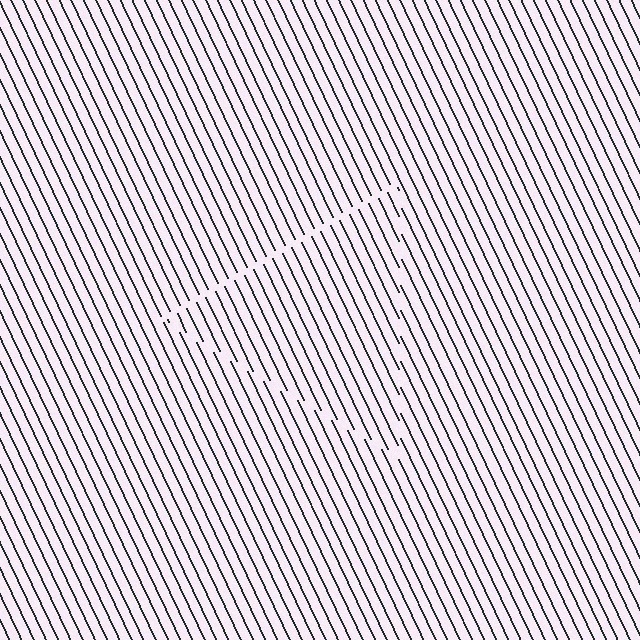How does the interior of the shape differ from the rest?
The interior of the shape contains the same grating, shifted by half a period — the contour is defined by the phase discontinuity where line-ends from the inner and outer gratings abut.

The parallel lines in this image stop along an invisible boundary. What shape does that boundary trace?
An illusory triangle. The interior of the shape contains the same grating, shifted by half a period — the contour is defined by the phase discontinuity where line-ends from the inner and outer gratings abut.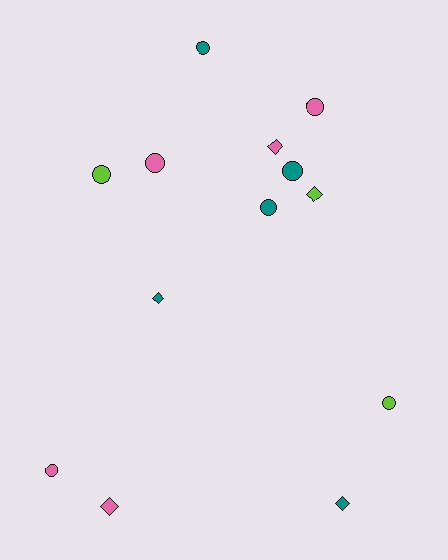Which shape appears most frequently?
Circle, with 8 objects.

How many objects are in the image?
There are 13 objects.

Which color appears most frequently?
Teal, with 5 objects.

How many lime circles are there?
There are 2 lime circles.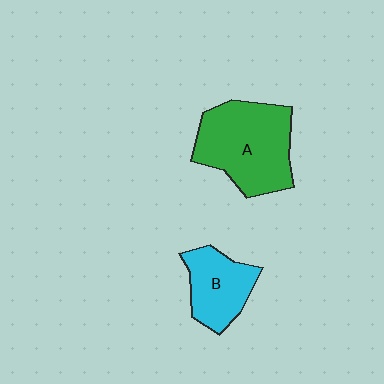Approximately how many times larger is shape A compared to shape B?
Approximately 1.7 times.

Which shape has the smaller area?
Shape B (cyan).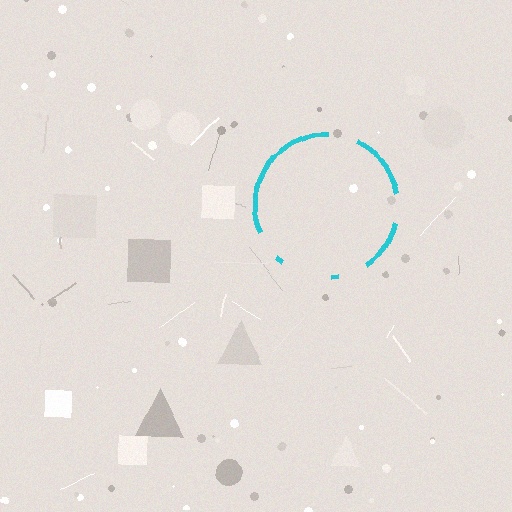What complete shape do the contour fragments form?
The contour fragments form a circle.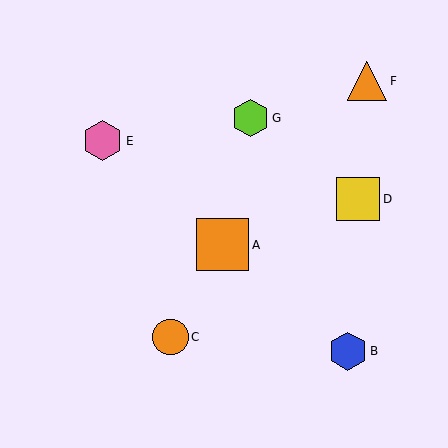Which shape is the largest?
The orange square (labeled A) is the largest.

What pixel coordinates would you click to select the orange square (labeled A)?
Click at (223, 245) to select the orange square A.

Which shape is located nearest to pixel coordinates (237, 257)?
The orange square (labeled A) at (223, 245) is nearest to that location.